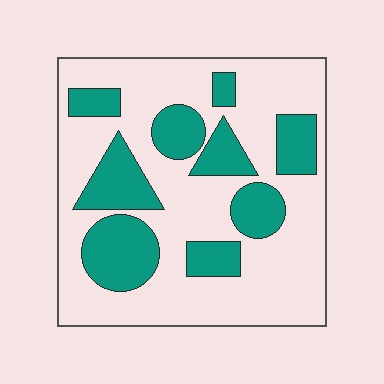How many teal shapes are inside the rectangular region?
9.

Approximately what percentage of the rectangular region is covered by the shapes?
Approximately 30%.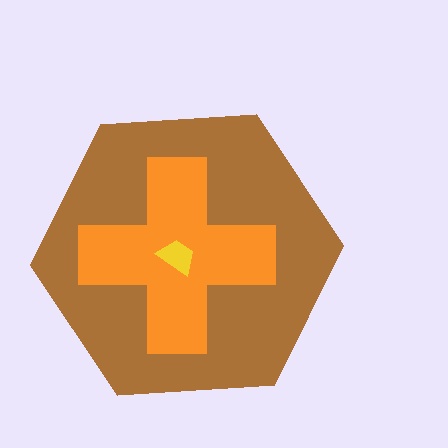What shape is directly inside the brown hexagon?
The orange cross.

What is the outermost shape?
The brown hexagon.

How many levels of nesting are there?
3.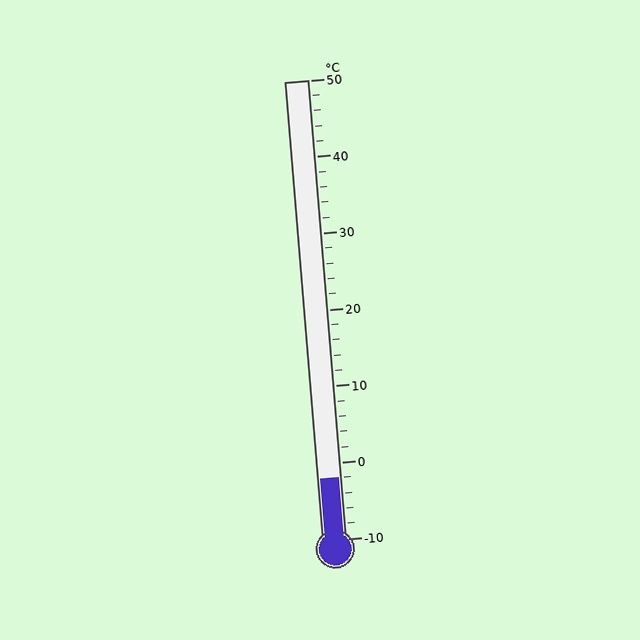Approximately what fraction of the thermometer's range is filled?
The thermometer is filled to approximately 15% of its range.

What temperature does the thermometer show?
The thermometer shows approximately -2°C.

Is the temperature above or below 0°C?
The temperature is below 0°C.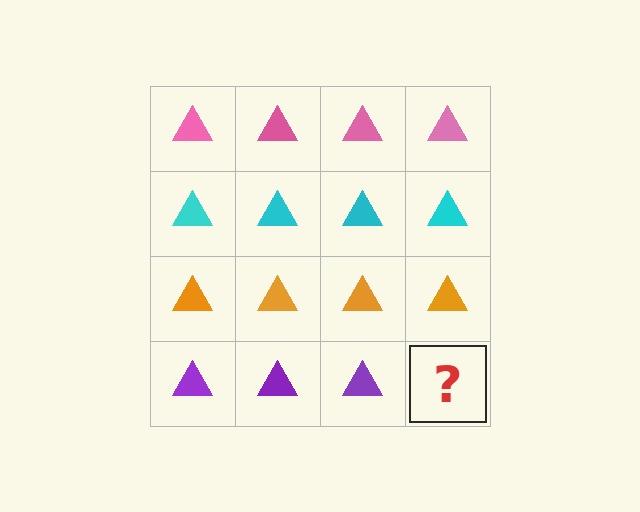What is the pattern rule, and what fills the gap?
The rule is that each row has a consistent color. The gap should be filled with a purple triangle.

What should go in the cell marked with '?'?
The missing cell should contain a purple triangle.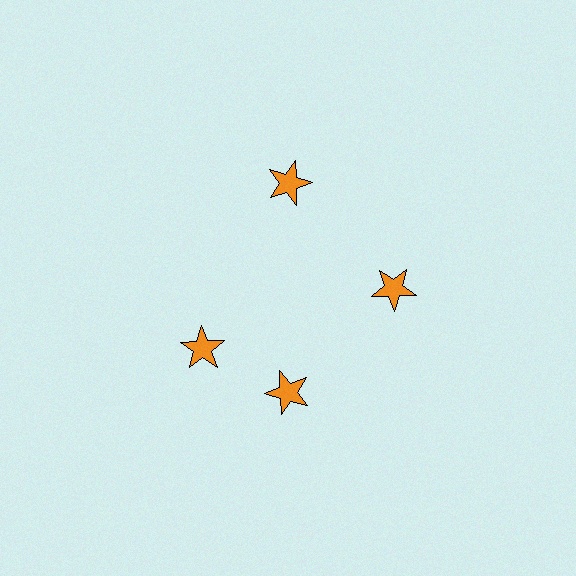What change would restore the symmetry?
The symmetry would be restored by rotating it back into even spacing with its neighbors so that all 4 stars sit at equal angles and equal distance from the center.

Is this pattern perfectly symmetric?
No. The 4 orange stars are arranged in a ring, but one element near the 9 o'clock position is rotated out of alignment along the ring, breaking the 4-fold rotational symmetry.